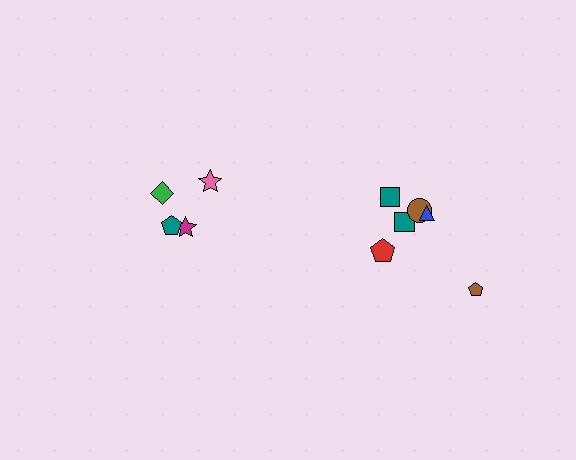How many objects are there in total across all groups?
There are 10 objects.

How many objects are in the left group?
There are 4 objects.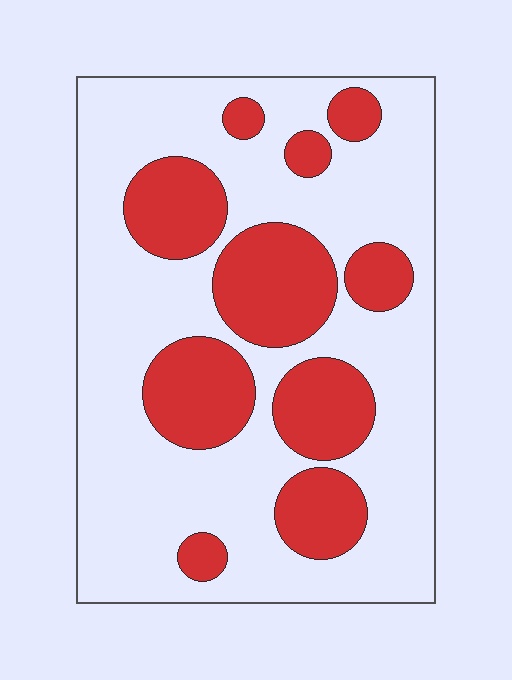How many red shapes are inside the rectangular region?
10.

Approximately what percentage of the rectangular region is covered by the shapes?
Approximately 30%.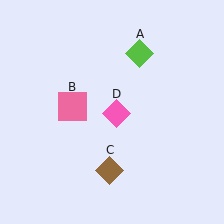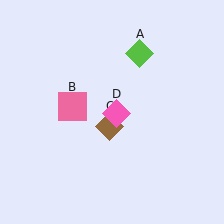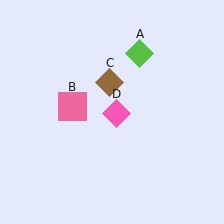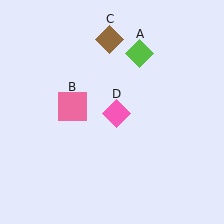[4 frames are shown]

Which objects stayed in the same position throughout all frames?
Lime diamond (object A) and pink square (object B) and pink diamond (object D) remained stationary.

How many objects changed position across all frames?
1 object changed position: brown diamond (object C).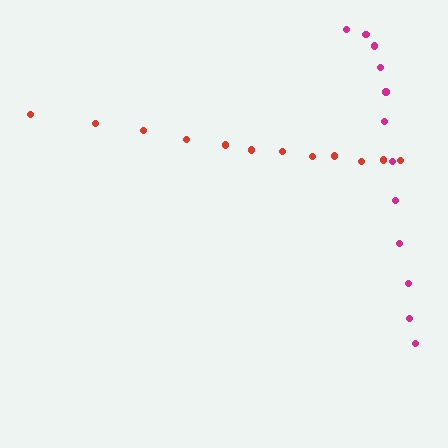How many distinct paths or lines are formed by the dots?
There are 2 distinct paths.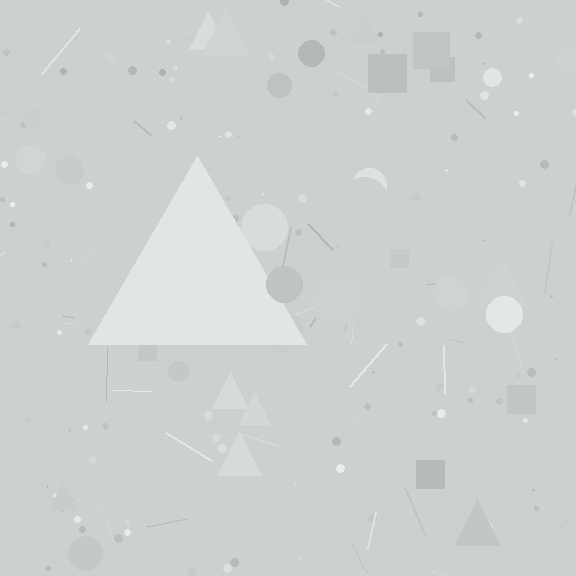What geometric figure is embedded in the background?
A triangle is embedded in the background.